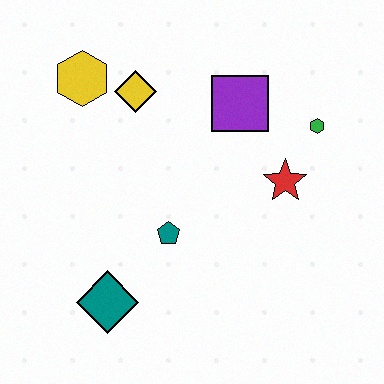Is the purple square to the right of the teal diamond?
Yes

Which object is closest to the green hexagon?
The red star is closest to the green hexagon.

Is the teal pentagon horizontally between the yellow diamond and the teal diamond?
No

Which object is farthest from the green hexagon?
The teal diamond is farthest from the green hexagon.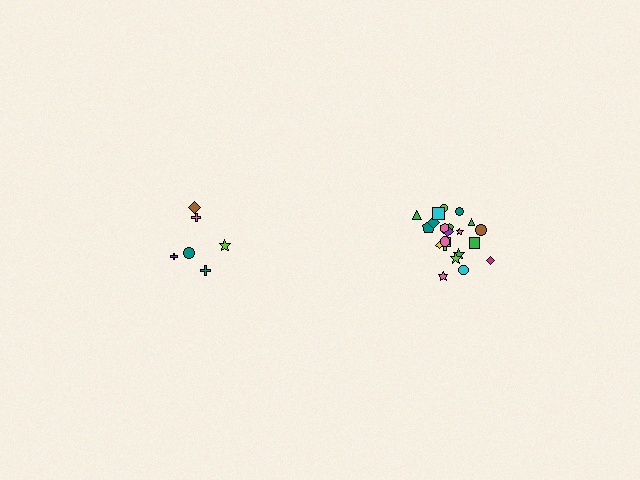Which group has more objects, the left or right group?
The right group.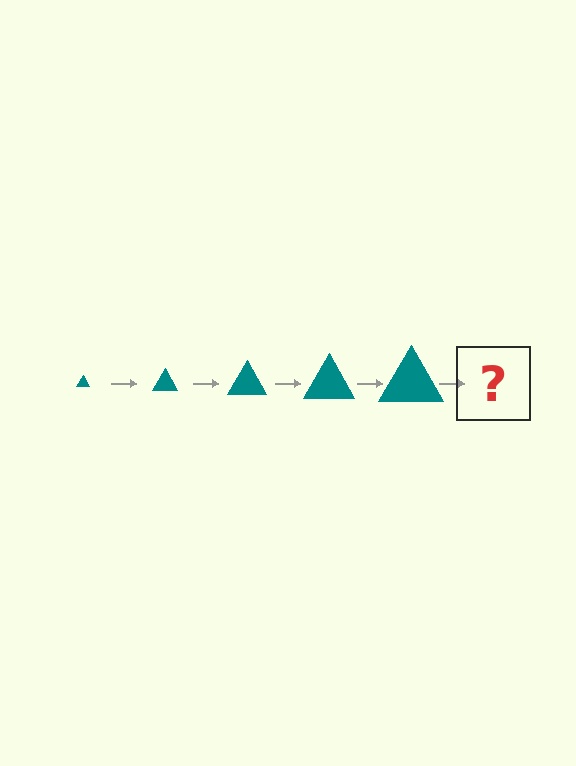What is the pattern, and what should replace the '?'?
The pattern is that the triangle gets progressively larger each step. The '?' should be a teal triangle, larger than the previous one.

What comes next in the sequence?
The next element should be a teal triangle, larger than the previous one.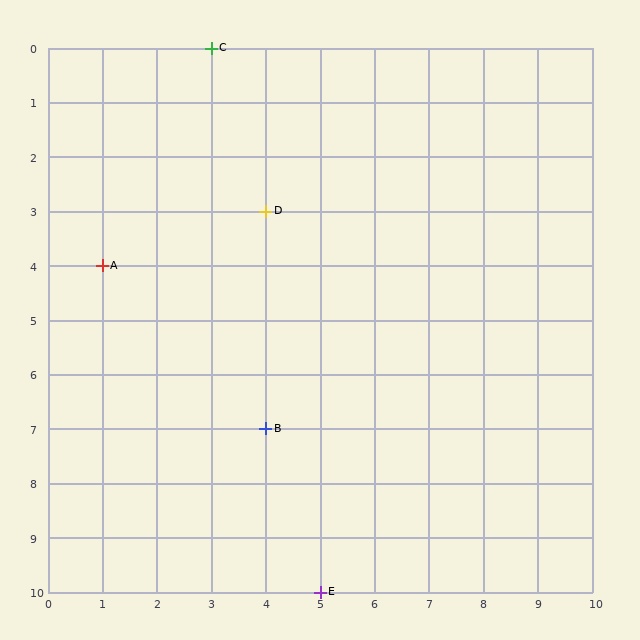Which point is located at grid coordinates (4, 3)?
Point D is at (4, 3).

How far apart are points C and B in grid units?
Points C and B are 1 column and 7 rows apart (about 7.1 grid units diagonally).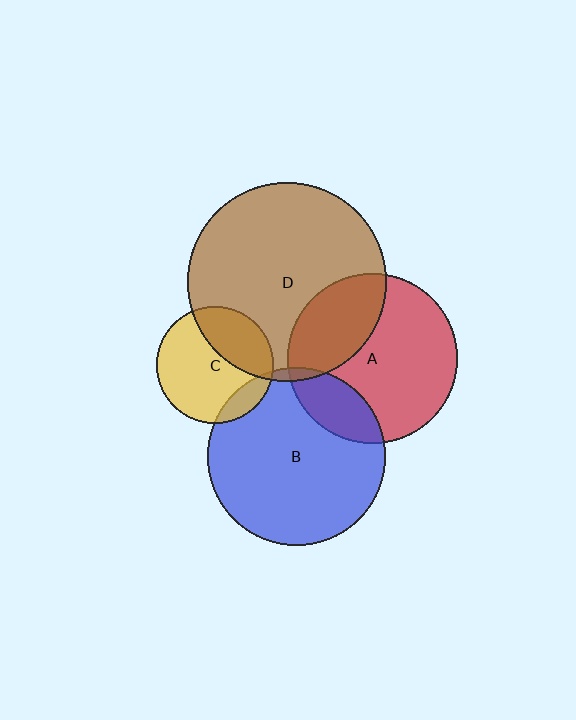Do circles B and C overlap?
Yes.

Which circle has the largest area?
Circle D (brown).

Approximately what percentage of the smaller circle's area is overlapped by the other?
Approximately 15%.